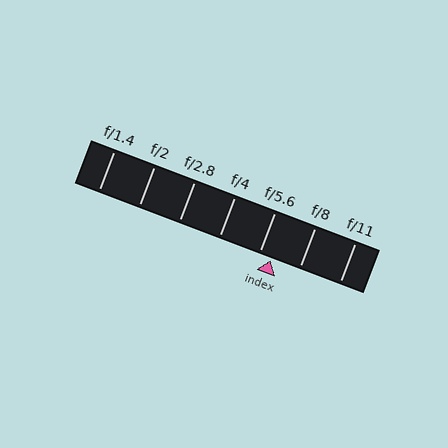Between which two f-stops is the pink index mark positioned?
The index mark is between f/5.6 and f/8.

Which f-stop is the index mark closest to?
The index mark is closest to f/5.6.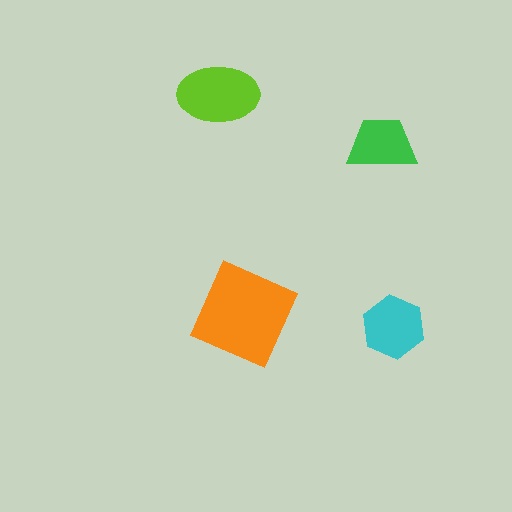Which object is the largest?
The orange diamond.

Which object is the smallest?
The green trapezoid.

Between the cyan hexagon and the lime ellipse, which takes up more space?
The lime ellipse.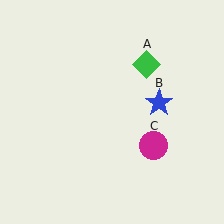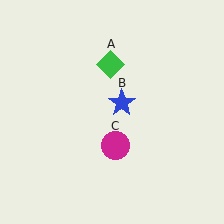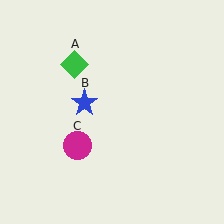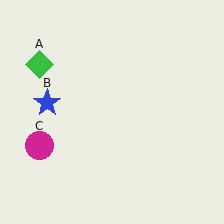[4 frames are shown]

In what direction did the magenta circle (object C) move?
The magenta circle (object C) moved left.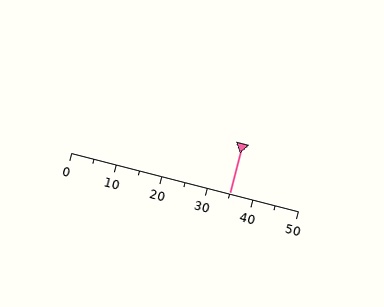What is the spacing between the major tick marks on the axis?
The major ticks are spaced 10 apart.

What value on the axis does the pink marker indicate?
The marker indicates approximately 35.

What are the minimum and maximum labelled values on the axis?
The axis runs from 0 to 50.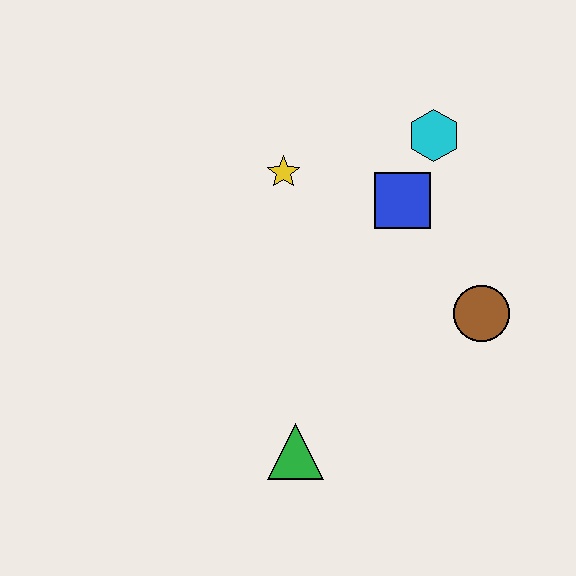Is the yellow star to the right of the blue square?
No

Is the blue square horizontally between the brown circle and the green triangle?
Yes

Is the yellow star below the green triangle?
No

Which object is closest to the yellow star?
The blue square is closest to the yellow star.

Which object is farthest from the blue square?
The green triangle is farthest from the blue square.